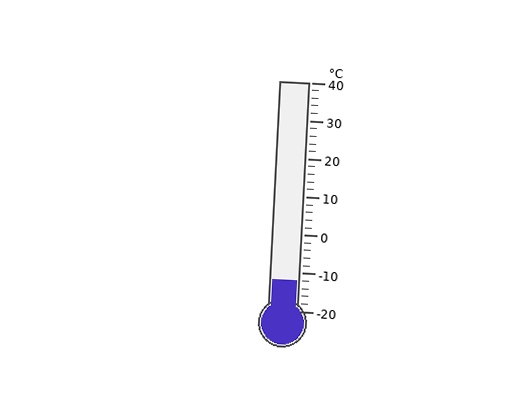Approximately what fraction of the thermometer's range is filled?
The thermometer is filled to approximately 15% of its range.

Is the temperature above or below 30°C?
The temperature is below 30°C.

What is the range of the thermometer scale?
The thermometer scale ranges from -20°C to 40°C.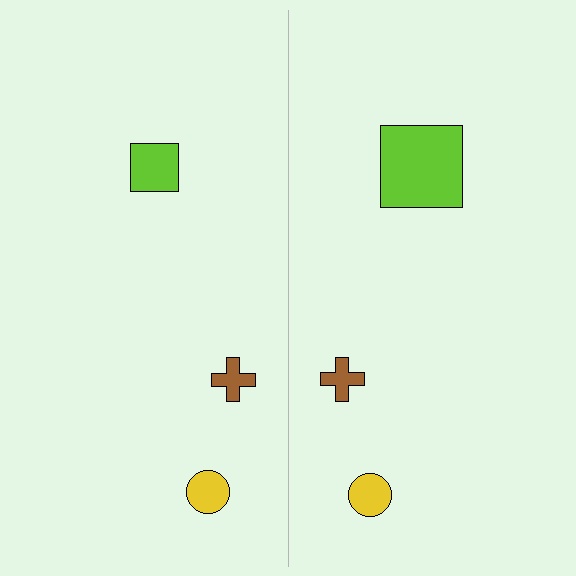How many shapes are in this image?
There are 6 shapes in this image.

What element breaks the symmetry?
The lime square on the right side has a different size than its mirror counterpart.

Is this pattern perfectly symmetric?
No, the pattern is not perfectly symmetric. The lime square on the right side has a different size than its mirror counterpart.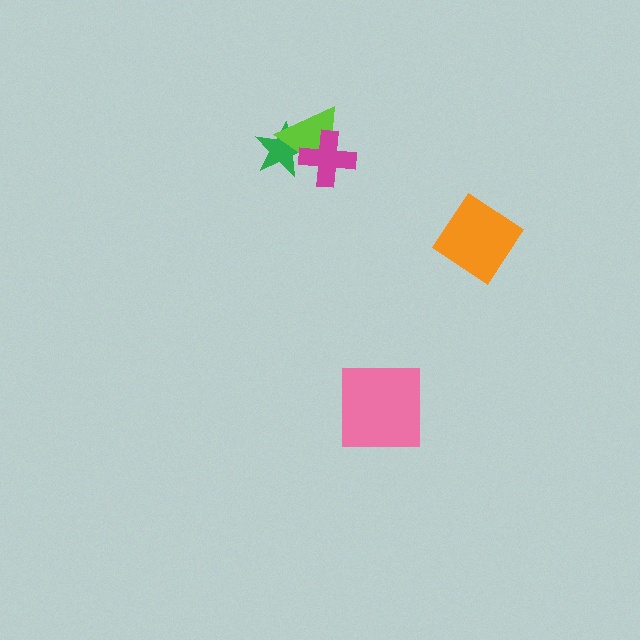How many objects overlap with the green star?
2 objects overlap with the green star.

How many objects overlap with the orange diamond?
0 objects overlap with the orange diamond.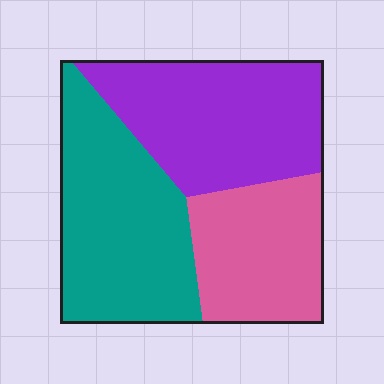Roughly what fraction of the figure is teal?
Teal covers about 40% of the figure.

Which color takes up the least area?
Pink, at roughly 25%.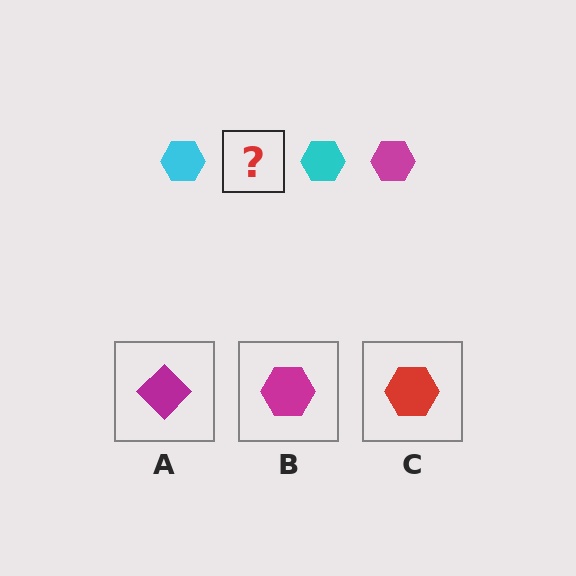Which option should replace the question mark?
Option B.